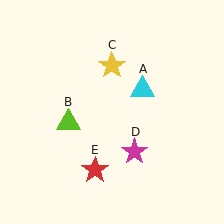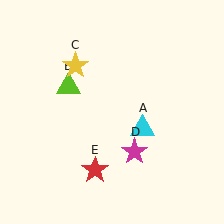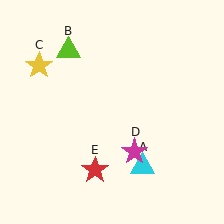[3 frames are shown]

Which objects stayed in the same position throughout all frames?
Magenta star (object D) and red star (object E) remained stationary.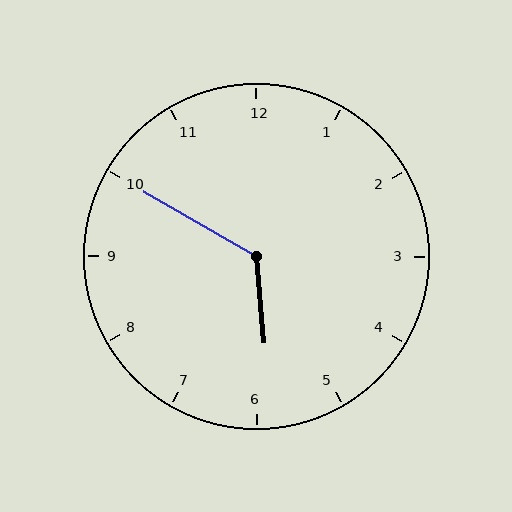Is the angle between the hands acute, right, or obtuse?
It is obtuse.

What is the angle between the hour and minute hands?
Approximately 125 degrees.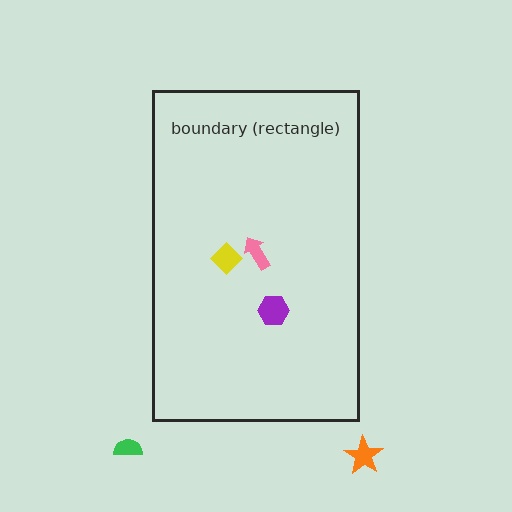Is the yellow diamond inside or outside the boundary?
Inside.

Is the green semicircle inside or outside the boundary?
Outside.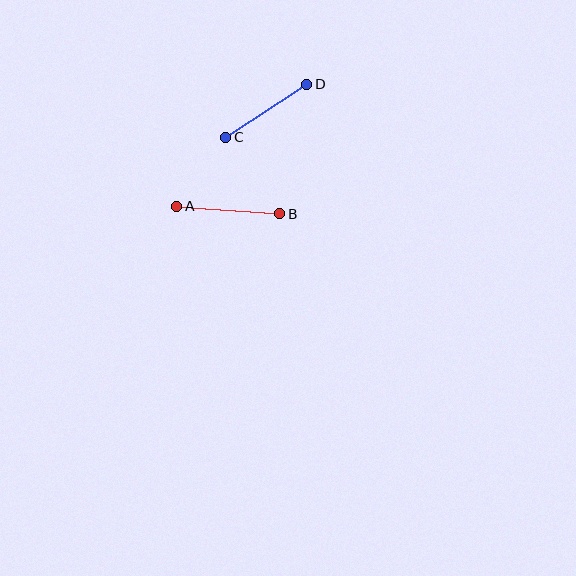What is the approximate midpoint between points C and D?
The midpoint is at approximately (266, 111) pixels.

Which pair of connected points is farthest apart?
Points A and B are farthest apart.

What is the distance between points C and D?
The distance is approximately 97 pixels.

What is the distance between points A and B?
The distance is approximately 103 pixels.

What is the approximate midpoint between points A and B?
The midpoint is at approximately (228, 210) pixels.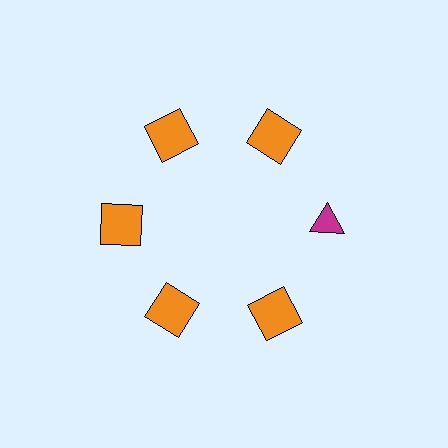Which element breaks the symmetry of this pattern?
The magenta triangle at roughly the 3 o'clock position breaks the symmetry. All other shapes are orange squares.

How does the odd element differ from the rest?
It differs in both color (magenta instead of orange) and shape (triangle instead of square).